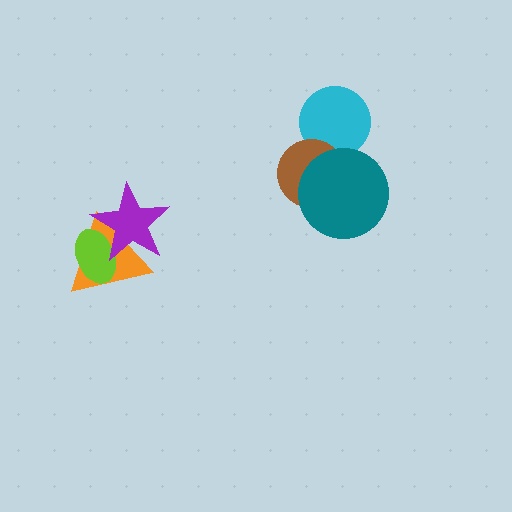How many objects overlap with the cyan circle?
2 objects overlap with the cyan circle.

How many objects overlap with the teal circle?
2 objects overlap with the teal circle.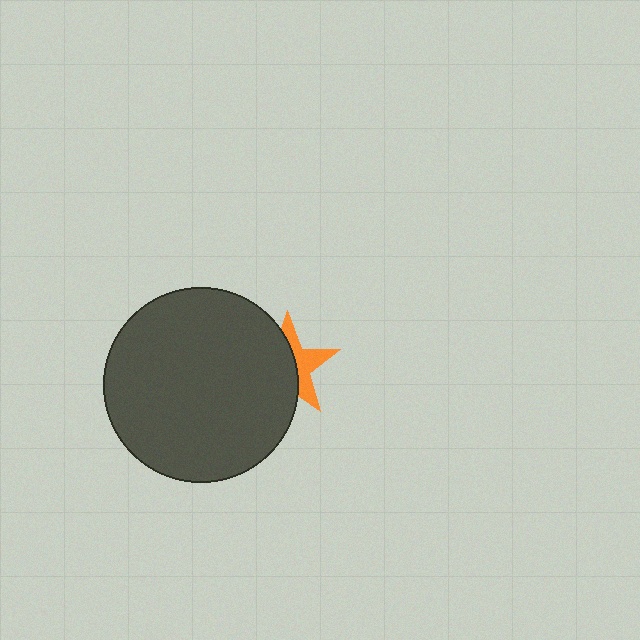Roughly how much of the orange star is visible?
A small part of it is visible (roughly 41%).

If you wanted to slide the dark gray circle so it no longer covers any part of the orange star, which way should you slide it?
Slide it left — that is the most direct way to separate the two shapes.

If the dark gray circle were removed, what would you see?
You would see the complete orange star.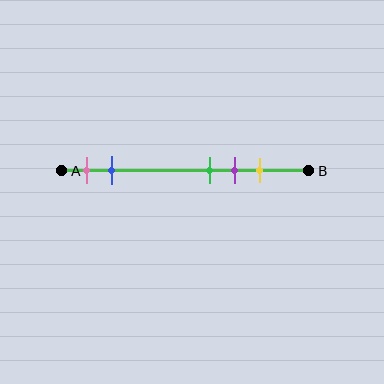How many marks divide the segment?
There are 5 marks dividing the segment.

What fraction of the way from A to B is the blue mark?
The blue mark is approximately 20% (0.2) of the way from A to B.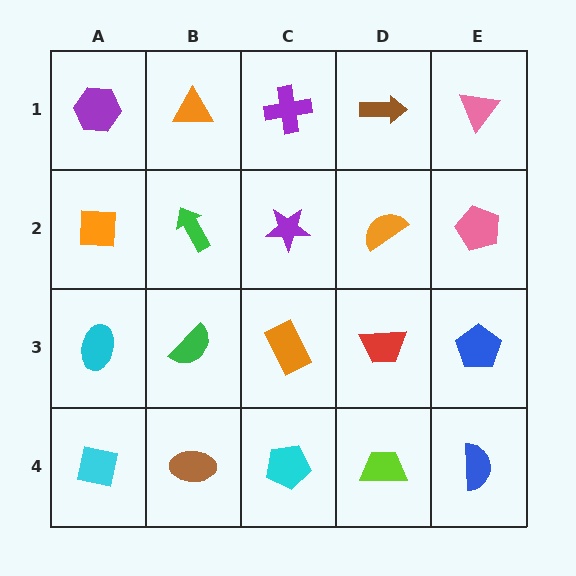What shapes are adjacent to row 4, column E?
A blue pentagon (row 3, column E), a lime trapezoid (row 4, column D).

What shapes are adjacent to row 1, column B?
A green arrow (row 2, column B), a purple hexagon (row 1, column A), a purple cross (row 1, column C).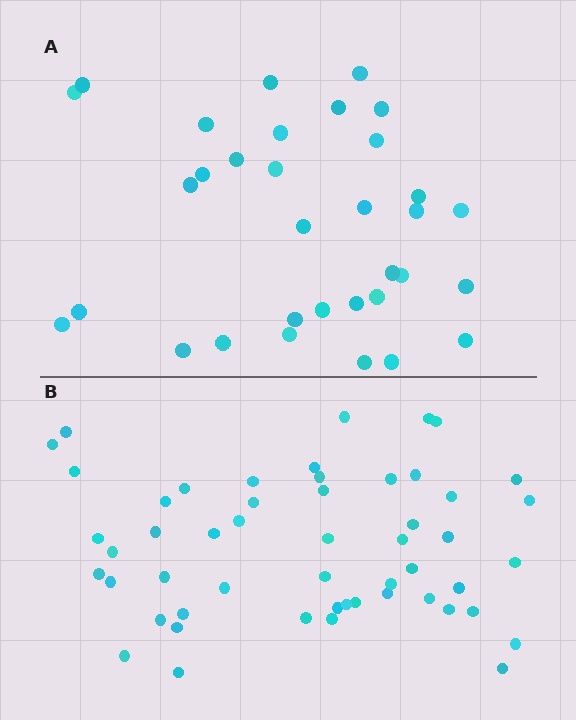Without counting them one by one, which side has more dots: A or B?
Region B (the bottom region) has more dots.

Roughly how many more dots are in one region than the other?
Region B has approximately 20 more dots than region A.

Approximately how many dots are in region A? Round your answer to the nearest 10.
About 30 dots. (The exact count is 33, which rounds to 30.)